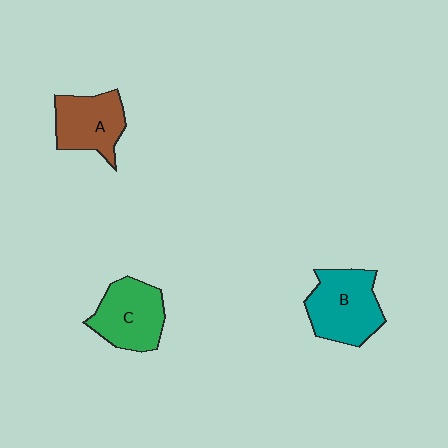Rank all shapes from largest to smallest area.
From largest to smallest: B (teal), C (green), A (brown).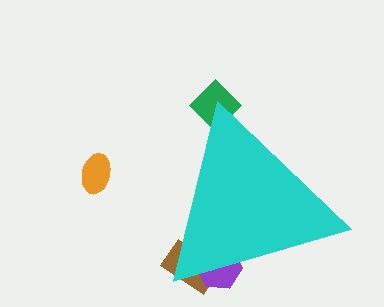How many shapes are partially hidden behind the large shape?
3 shapes are partially hidden.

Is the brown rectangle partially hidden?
Yes, the brown rectangle is partially hidden behind the cyan triangle.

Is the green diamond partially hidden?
Yes, the green diamond is partially hidden behind the cyan triangle.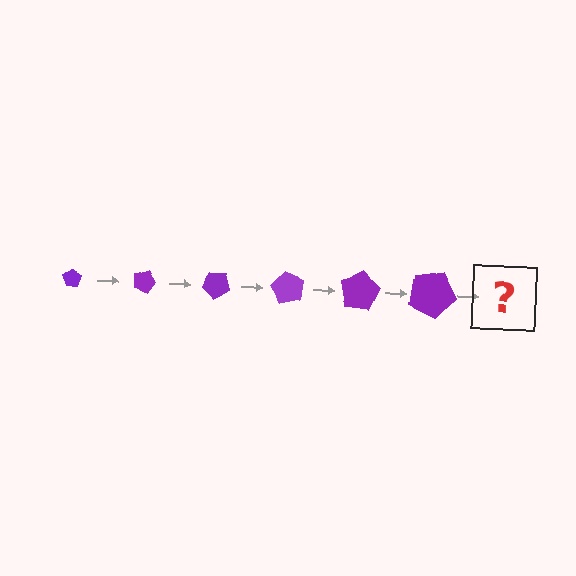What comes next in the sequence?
The next element should be a pentagon, larger than the previous one and rotated 120 degrees from the start.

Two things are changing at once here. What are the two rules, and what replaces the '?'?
The two rules are that the pentagon grows larger each step and it rotates 20 degrees each step. The '?' should be a pentagon, larger than the previous one and rotated 120 degrees from the start.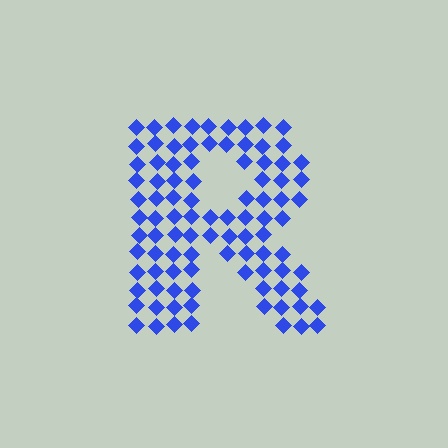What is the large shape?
The large shape is the letter R.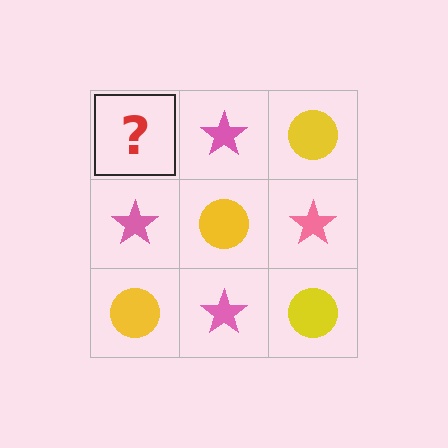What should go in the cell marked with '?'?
The missing cell should contain a yellow circle.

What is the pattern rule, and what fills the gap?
The rule is that it alternates yellow circle and pink star in a checkerboard pattern. The gap should be filled with a yellow circle.